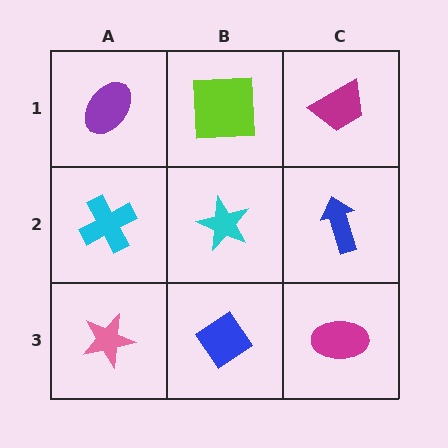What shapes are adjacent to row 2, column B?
A lime square (row 1, column B), a blue diamond (row 3, column B), a cyan cross (row 2, column A), a blue arrow (row 2, column C).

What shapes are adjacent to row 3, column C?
A blue arrow (row 2, column C), a blue diamond (row 3, column B).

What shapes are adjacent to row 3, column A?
A cyan cross (row 2, column A), a blue diamond (row 3, column B).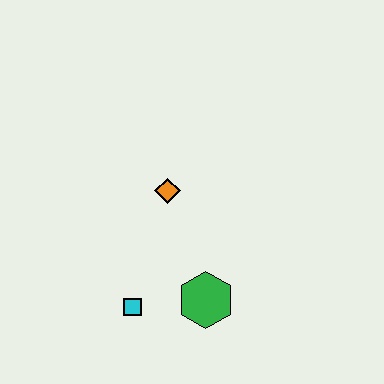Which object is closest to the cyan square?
The green hexagon is closest to the cyan square.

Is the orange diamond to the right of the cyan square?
Yes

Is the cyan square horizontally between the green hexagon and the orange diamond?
No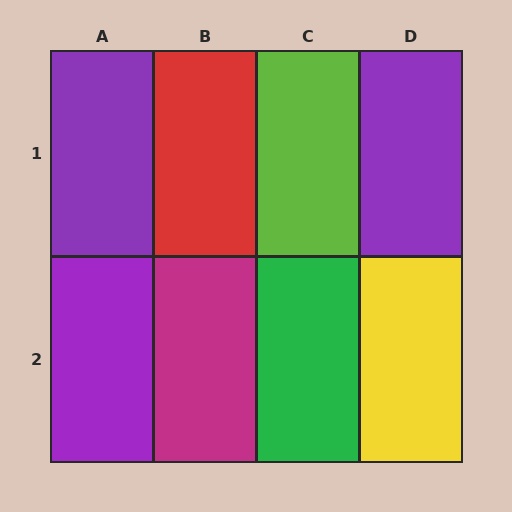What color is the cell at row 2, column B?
Magenta.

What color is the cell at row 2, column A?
Purple.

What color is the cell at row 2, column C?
Green.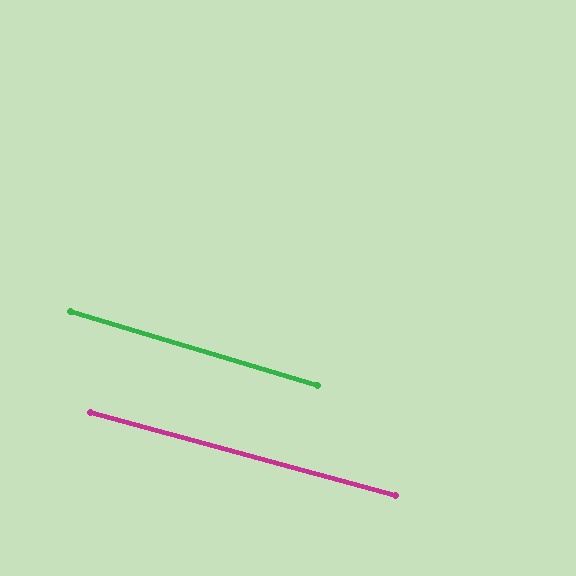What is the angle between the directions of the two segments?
Approximately 1 degree.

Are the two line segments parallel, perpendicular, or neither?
Parallel — their directions differ by only 1.5°.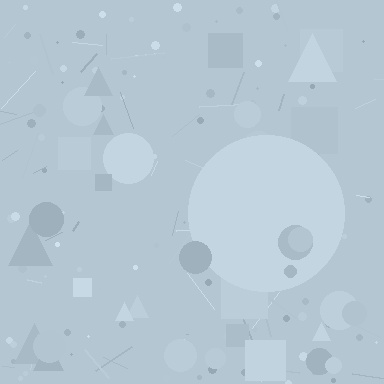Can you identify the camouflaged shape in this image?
The camouflaged shape is a circle.